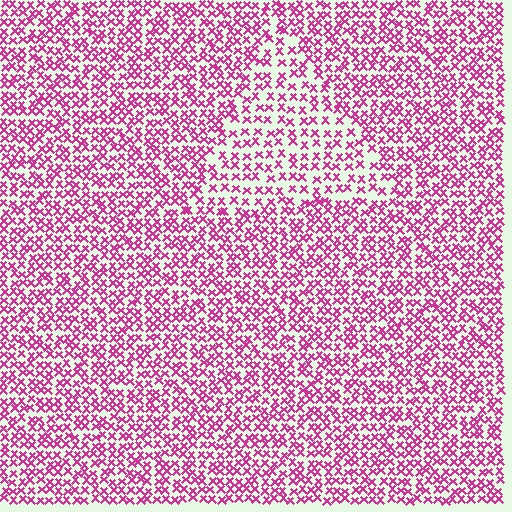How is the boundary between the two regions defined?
The boundary is defined by a change in element density (approximately 1.6x ratio). All elements are the same color, size, and shape.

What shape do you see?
I see a triangle.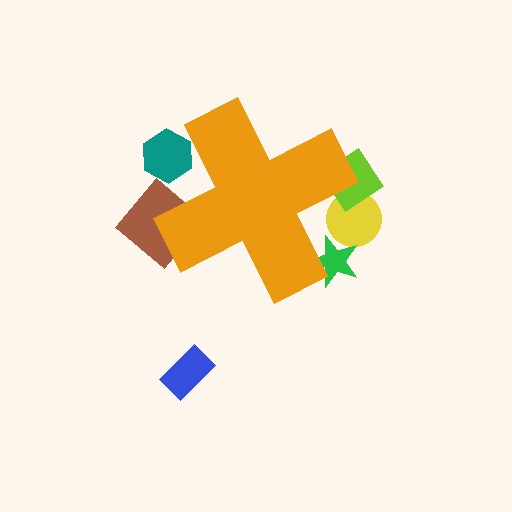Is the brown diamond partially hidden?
Yes, the brown diamond is partially hidden behind the orange cross.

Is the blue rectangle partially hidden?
No, the blue rectangle is fully visible.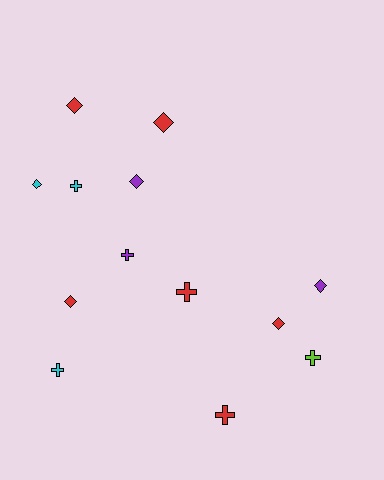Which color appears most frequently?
Red, with 6 objects.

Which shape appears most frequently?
Diamond, with 7 objects.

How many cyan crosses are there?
There are 2 cyan crosses.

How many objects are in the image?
There are 13 objects.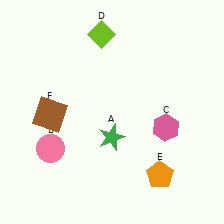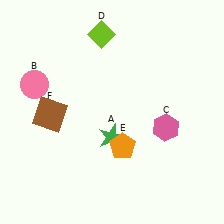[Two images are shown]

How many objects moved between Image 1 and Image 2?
2 objects moved between the two images.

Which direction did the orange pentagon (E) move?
The orange pentagon (E) moved left.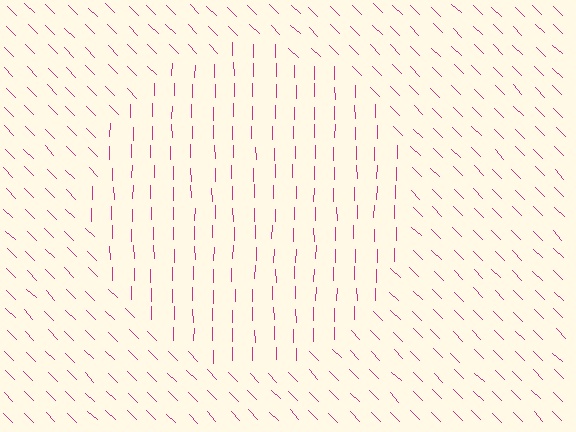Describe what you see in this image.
The image is filled with small magenta line segments. A circle region in the image has lines oriented differently from the surrounding lines, creating a visible texture boundary.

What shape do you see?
I see a circle.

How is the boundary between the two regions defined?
The boundary is defined purely by a change in line orientation (approximately 45 degrees difference). All lines are the same color and thickness.